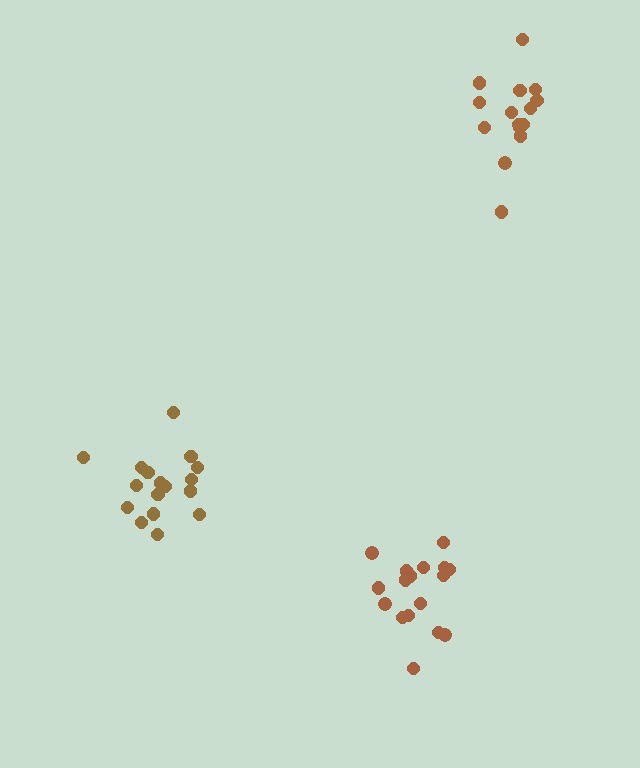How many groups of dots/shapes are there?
There are 3 groups.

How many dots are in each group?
Group 1: 15 dots, Group 2: 17 dots, Group 3: 17 dots (49 total).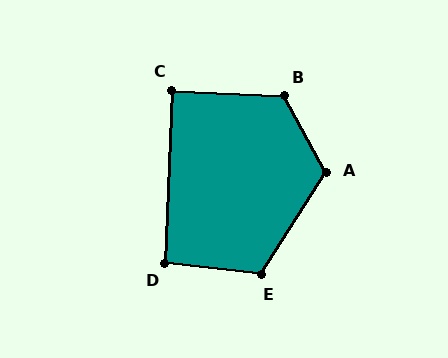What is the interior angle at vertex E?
Approximately 116 degrees (obtuse).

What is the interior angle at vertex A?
Approximately 119 degrees (obtuse).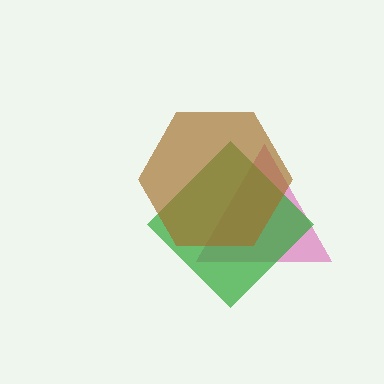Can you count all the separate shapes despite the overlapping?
Yes, there are 3 separate shapes.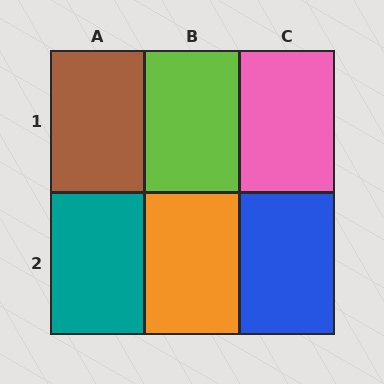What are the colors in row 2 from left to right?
Teal, orange, blue.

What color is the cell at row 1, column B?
Lime.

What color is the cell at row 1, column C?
Pink.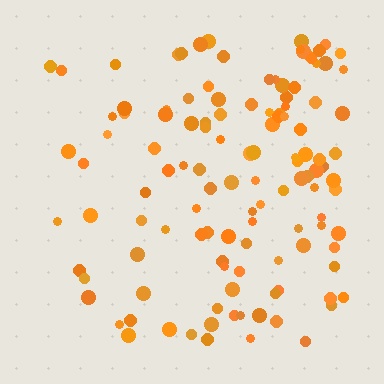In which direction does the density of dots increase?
From left to right, with the right side densest.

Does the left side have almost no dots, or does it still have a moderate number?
Still a moderate number, just noticeably fewer than the right.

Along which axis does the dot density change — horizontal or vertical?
Horizontal.